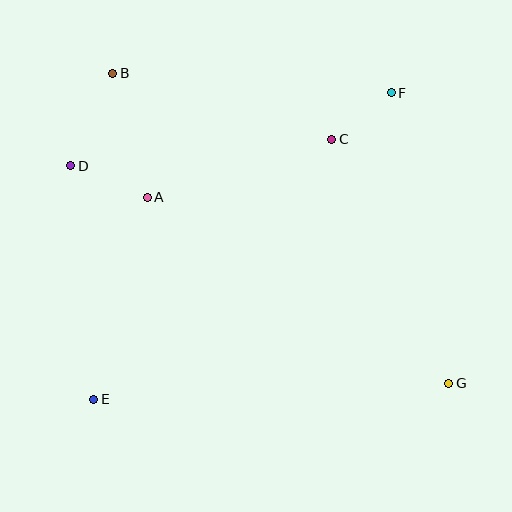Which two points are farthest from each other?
Points B and G are farthest from each other.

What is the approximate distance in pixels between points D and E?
The distance between D and E is approximately 235 pixels.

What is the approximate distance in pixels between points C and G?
The distance between C and G is approximately 271 pixels.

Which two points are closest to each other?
Points C and F are closest to each other.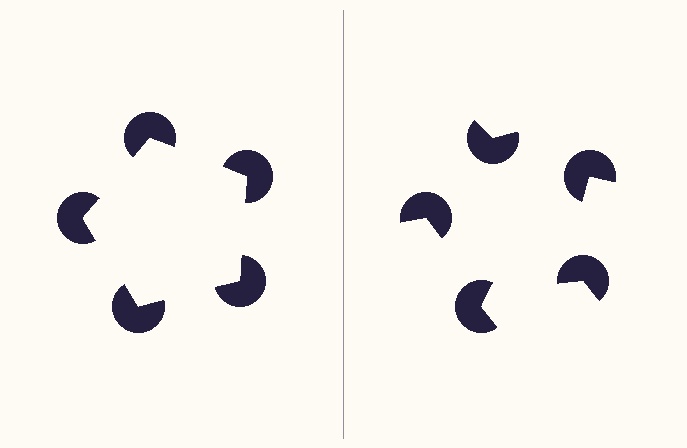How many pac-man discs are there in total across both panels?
10 — 5 on each side.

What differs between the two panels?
The pac-man discs are positioned identically on both sides; only the wedge orientations differ. On the left they align to a pentagon; on the right they are misaligned.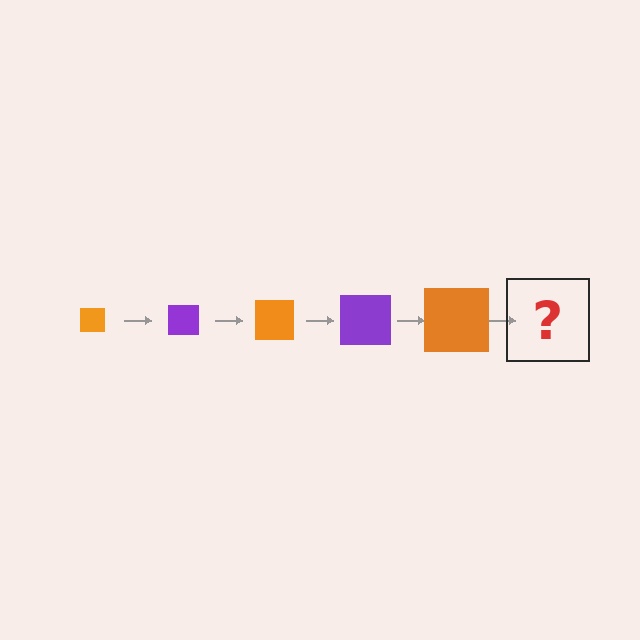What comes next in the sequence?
The next element should be a purple square, larger than the previous one.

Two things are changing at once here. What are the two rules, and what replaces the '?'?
The two rules are that the square grows larger each step and the color cycles through orange and purple. The '?' should be a purple square, larger than the previous one.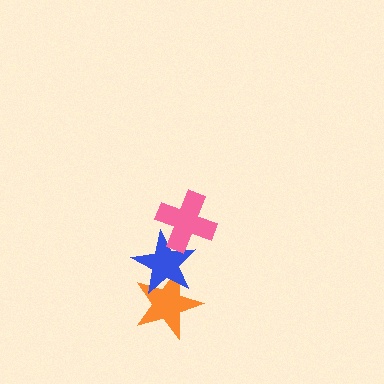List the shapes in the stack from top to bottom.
From top to bottom: the pink cross, the blue star, the orange star.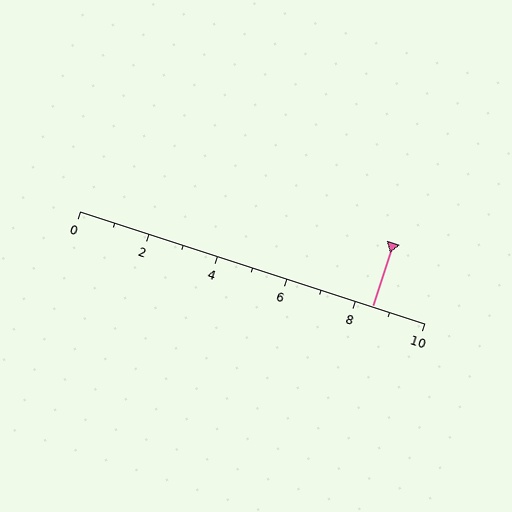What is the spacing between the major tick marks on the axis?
The major ticks are spaced 2 apart.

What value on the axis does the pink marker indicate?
The marker indicates approximately 8.5.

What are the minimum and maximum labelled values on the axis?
The axis runs from 0 to 10.